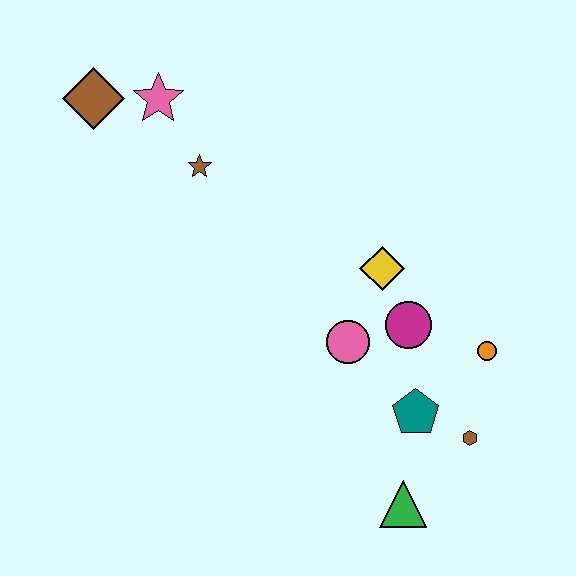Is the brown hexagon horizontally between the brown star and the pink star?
No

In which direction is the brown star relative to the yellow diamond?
The brown star is to the left of the yellow diamond.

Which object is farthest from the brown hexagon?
The brown diamond is farthest from the brown hexagon.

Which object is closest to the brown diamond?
The pink star is closest to the brown diamond.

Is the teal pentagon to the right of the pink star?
Yes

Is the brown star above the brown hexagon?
Yes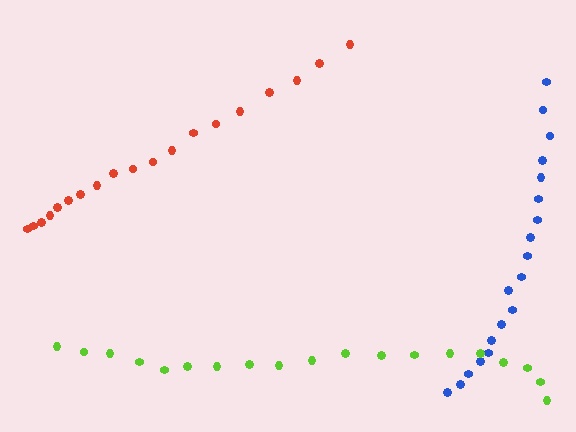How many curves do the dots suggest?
There are 3 distinct paths.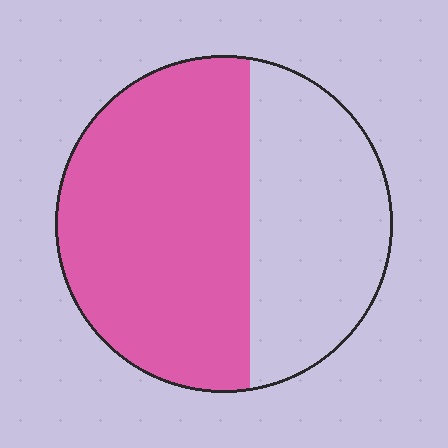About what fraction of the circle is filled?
About three fifths (3/5).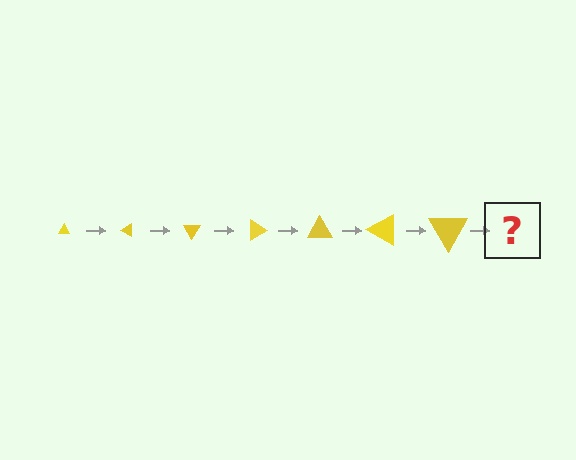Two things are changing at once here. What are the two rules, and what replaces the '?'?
The two rules are that the triangle grows larger each step and it rotates 30 degrees each step. The '?' should be a triangle, larger than the previous one and rotated 210 degrees from the start.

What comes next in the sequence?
The next element should be a triangle, larger than the previous one and rotated 210 degrees from the start.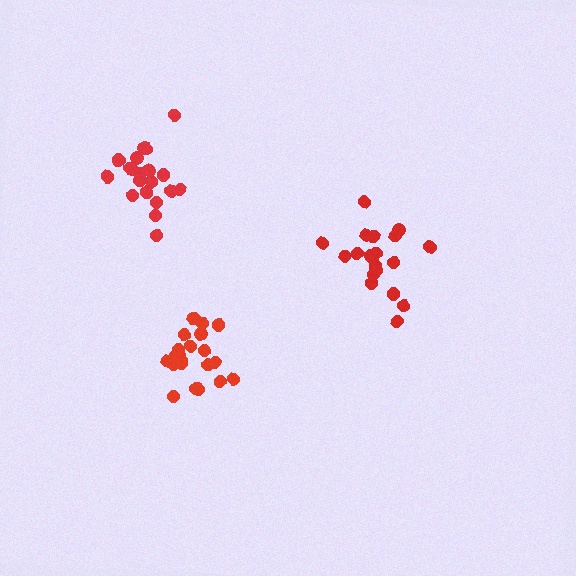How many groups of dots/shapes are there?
There are 3 groups.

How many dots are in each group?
Group 1: 21 dots, Group 2: 21 dots, Group 3: 21 dots (63 total).